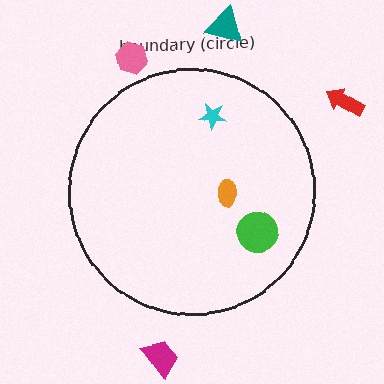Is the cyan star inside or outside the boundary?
Inside.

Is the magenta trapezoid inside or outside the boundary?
Outside.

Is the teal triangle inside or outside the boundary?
Outside.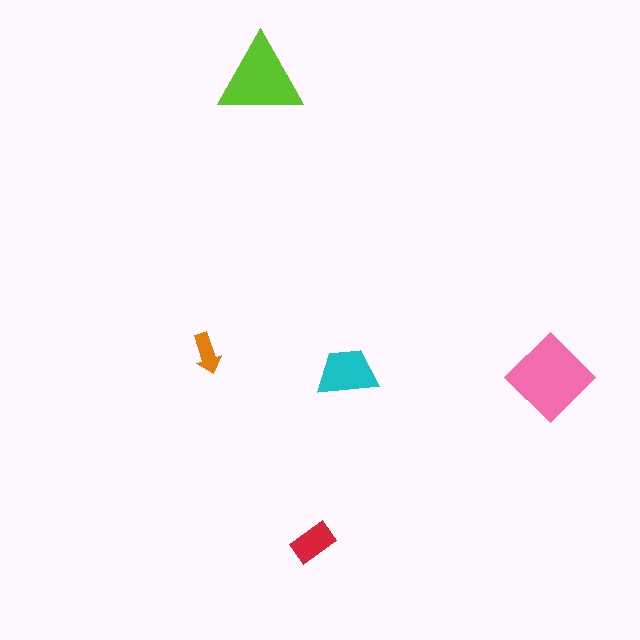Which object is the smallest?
The orange arrow.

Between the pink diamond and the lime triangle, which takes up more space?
The pink diamond.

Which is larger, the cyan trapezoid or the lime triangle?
The lime triangle.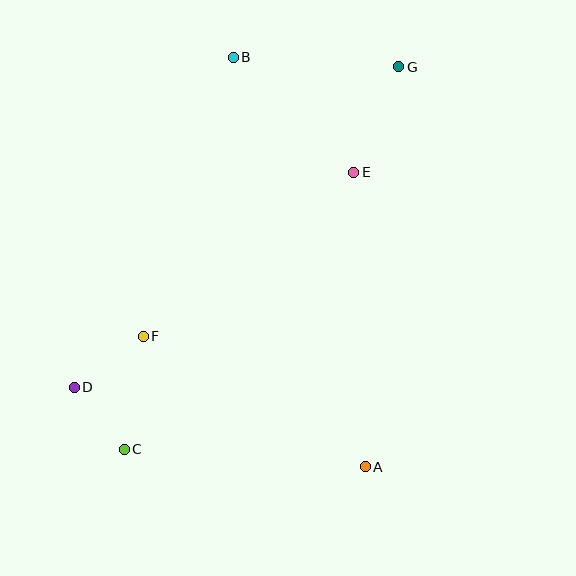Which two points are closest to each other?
Points C and D are closest to each other.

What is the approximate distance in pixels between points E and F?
The distance between E and F is approximately 267 pixels.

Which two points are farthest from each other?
Points C and G are farthest from each other.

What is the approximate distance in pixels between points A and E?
The distance between A and E is approximately 295 pixels.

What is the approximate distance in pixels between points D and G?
The distance between D and G is approximately 456 pixels.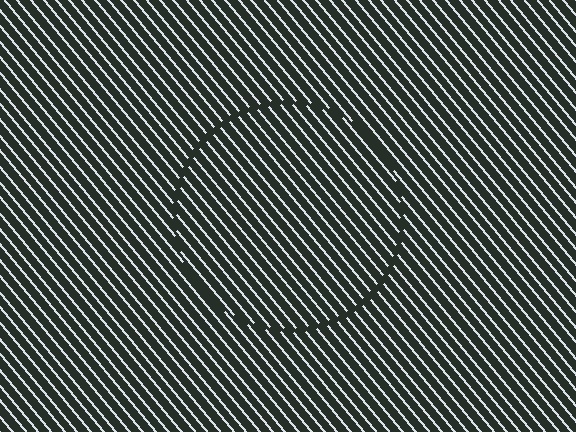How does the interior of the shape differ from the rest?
The interior of the shape contains the same grating, shifted by half a period — the contour is defined by the phase discontinuity where line-ends from the inner and outer gratings abut.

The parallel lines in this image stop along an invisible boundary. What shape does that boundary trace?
An illusory circle. The interior of the shape contains the same grating, shifted by half a period — the contour is defined by the phase discontinuity where line-ends from the inner and outer gratings abut.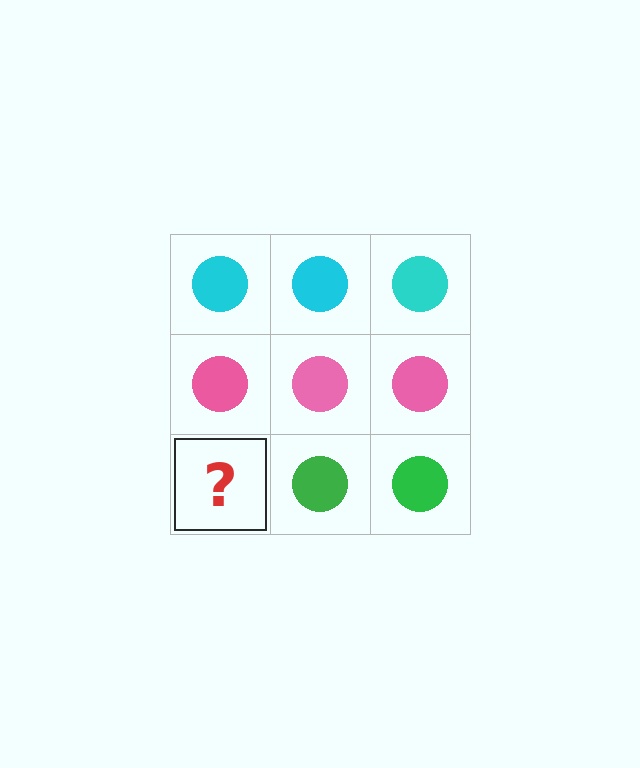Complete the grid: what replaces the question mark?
The question mark should be replaced with a green circle.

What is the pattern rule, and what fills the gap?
The rule is that each row has a consistent color. The gap should be filled with a green circle.